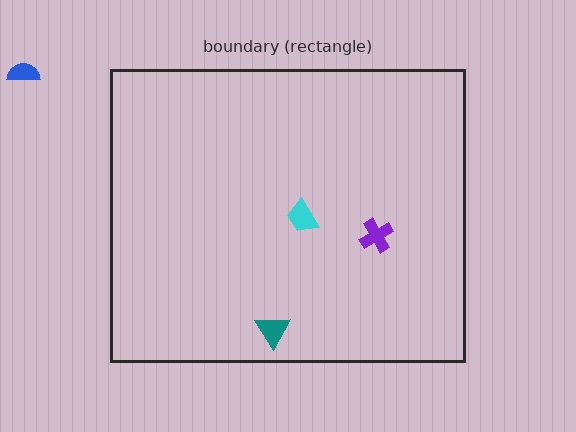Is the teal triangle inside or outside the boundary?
Inside.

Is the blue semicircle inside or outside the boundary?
Outside.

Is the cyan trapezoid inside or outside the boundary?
Inside.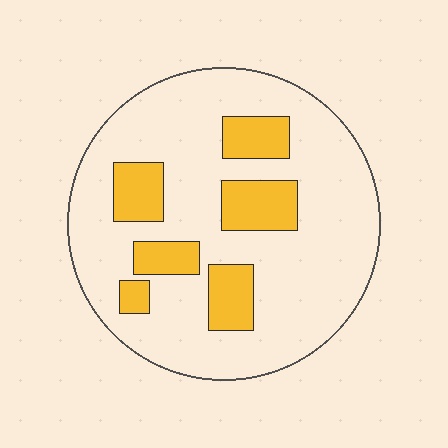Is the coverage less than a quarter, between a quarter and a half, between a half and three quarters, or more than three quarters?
Less than a quarter.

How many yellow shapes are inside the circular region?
6.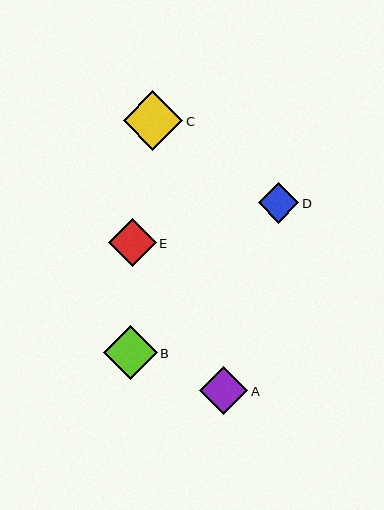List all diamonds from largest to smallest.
From largest to smallest: C, B, A, E, D.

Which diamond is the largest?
Diamond C is the largest with a size of approximately 60 pixels.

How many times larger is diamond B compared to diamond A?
Diamond B is approximately 1.1 times the size of diamond A.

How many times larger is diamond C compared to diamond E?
Diamond C is approximately 1.2 times the size of diamond E.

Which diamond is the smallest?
Diamond D is the smallest with a size of approximately 41 pixels.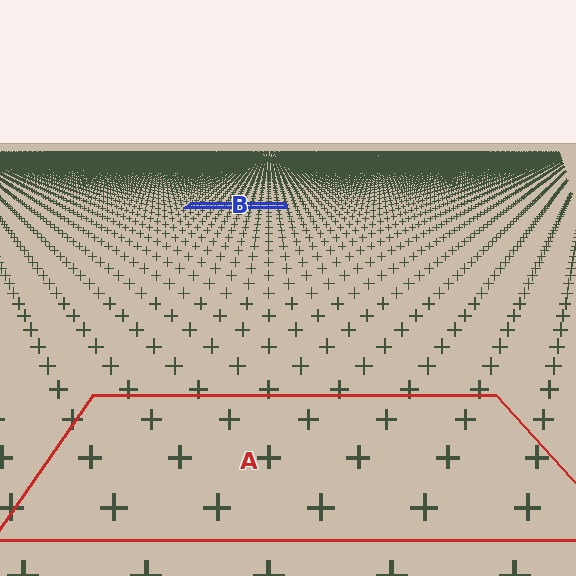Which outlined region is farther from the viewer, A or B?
Region B is farther from the viewer — the texture elements inside it appear smaller and more densely packed.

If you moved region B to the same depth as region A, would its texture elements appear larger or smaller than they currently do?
They would appear larger. At a closer depth, the same texture elements are projected at a bigger on-screen size.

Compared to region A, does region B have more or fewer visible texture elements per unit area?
Region B has more texture elements per unit area — they are packed more densely because it is farther away.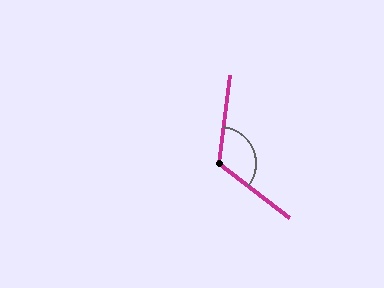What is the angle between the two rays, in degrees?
Approximately 120 degrees.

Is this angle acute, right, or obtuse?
It is obtuse.